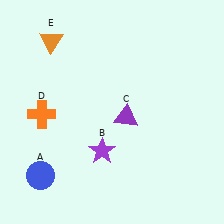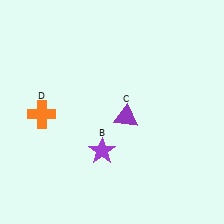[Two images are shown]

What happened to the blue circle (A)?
The blue circle (A) was removed in Image 2. It was in the bottom-left area of Image 1.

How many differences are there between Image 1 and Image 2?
There are 2 differences between the two images.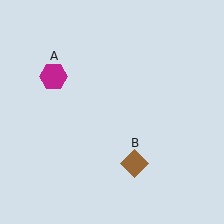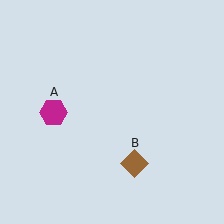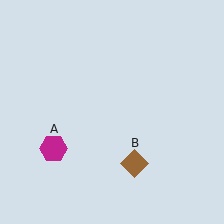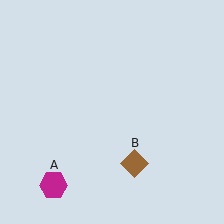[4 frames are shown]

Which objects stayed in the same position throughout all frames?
Brown diamond (object B) remained stationary.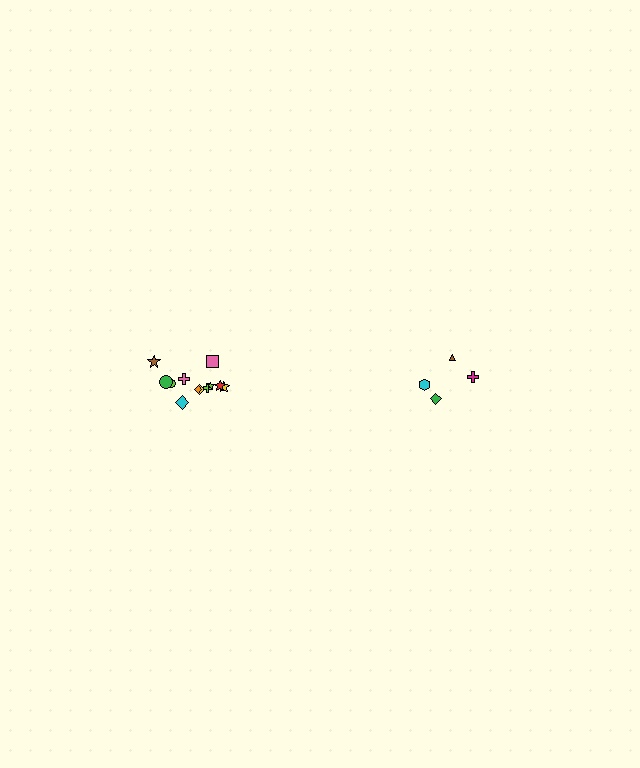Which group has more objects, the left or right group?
The left group.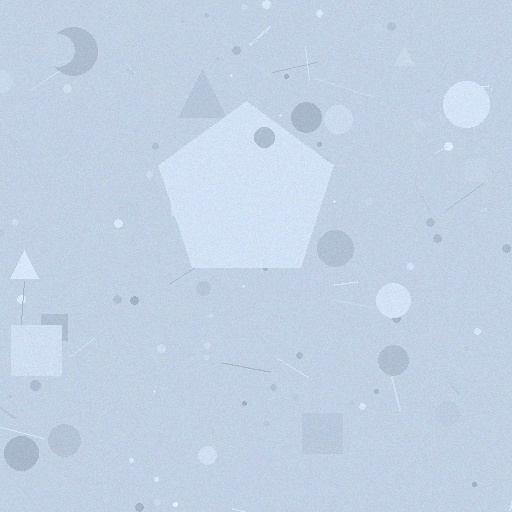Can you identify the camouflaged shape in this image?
The camouflaged shape is a pentagon.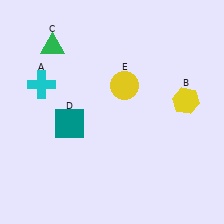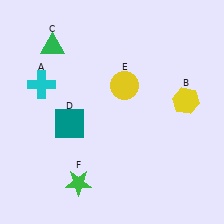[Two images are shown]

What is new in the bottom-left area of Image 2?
A green star (F) was added in the bottom-left area of Image 2.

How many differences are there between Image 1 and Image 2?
There is 1 difference between the two images.